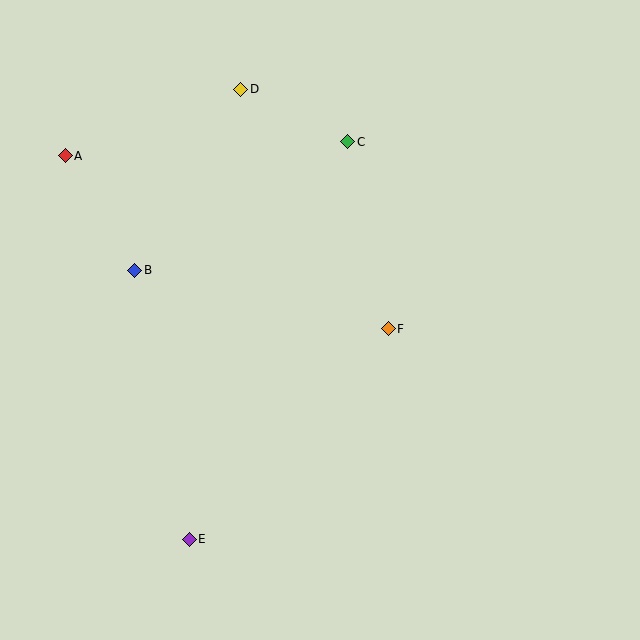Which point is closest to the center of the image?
Point F at (388, 329) is closest to the center.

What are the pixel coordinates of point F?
Point F is at (388, 329).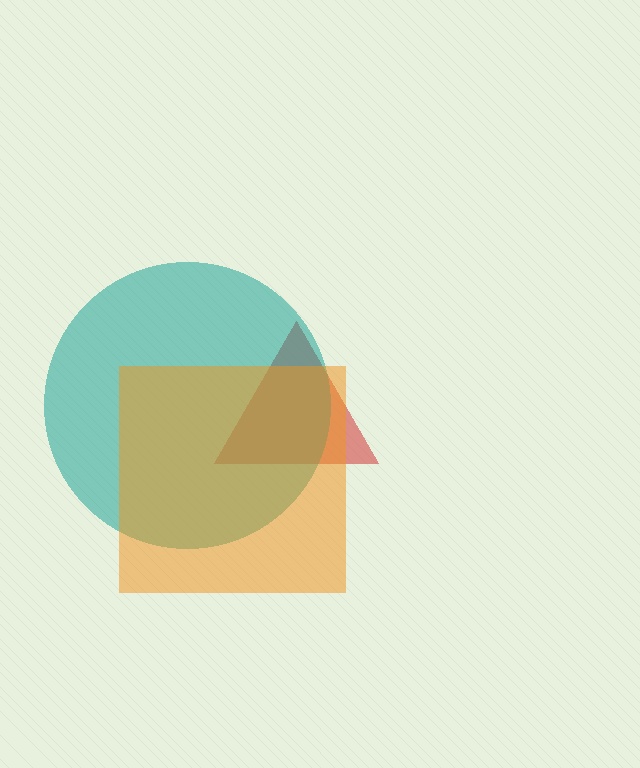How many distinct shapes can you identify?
There are 3 distinct shapes: a red triangle, a teal circle, an orange square.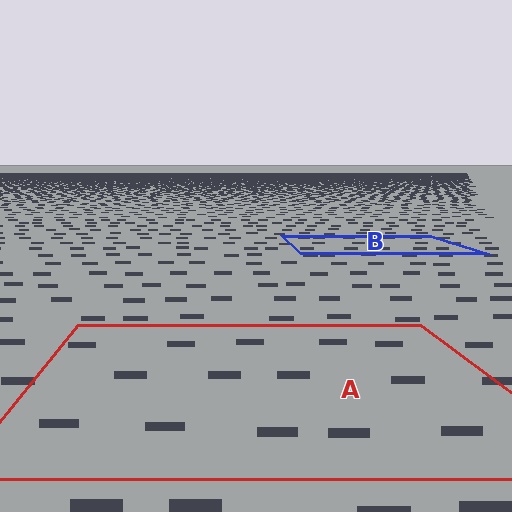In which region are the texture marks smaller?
The texture marks are smaller in region B, because it is farther away.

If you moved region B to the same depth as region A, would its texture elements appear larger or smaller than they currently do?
They would appear larger. At a closer depth, the same texture elements are projected at a bigger on-screen size.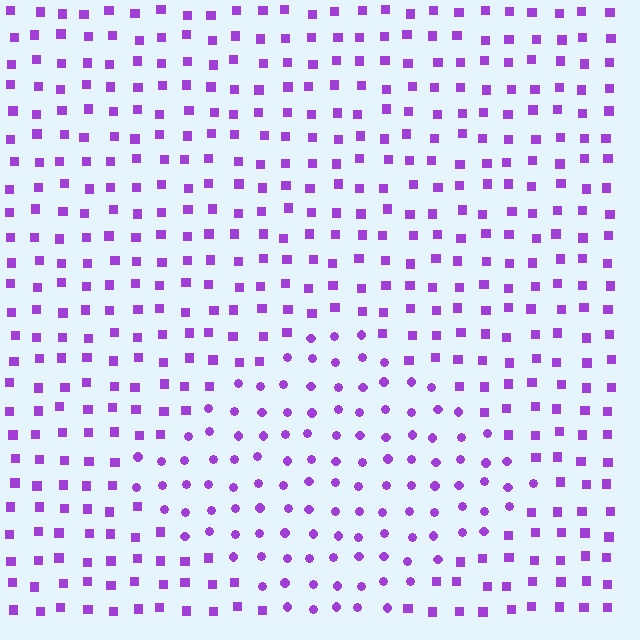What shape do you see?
I see a diamond.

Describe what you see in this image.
The image is filled with small purple elements arranged in a uniform grid. A diamond-shaped region contains circles, while the surrounding area contains squares. The boundary is defined purely by the change in element shape.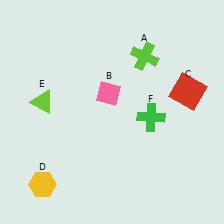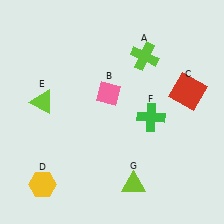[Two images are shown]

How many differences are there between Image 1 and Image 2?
There is 1 difference between the two images.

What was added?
A lime triangle (G) was added in Image 2.